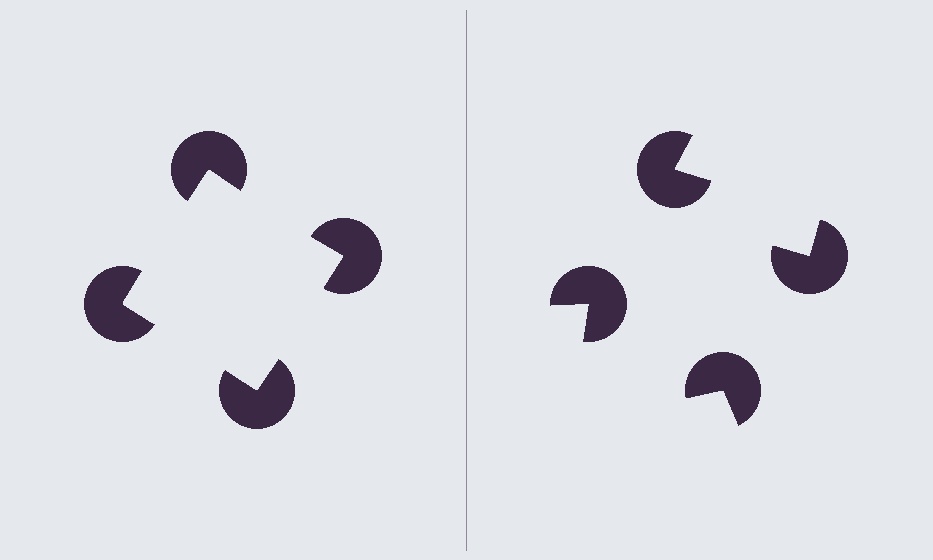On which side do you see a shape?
An illusory square appears on the left side. On the right side the wedge cuts are rotated, so no coherent shape forms.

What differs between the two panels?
The pac-man discs are positioned identically on both sides; only the wedge orientations differ. On the left they align to a square; on the right they are misaligned.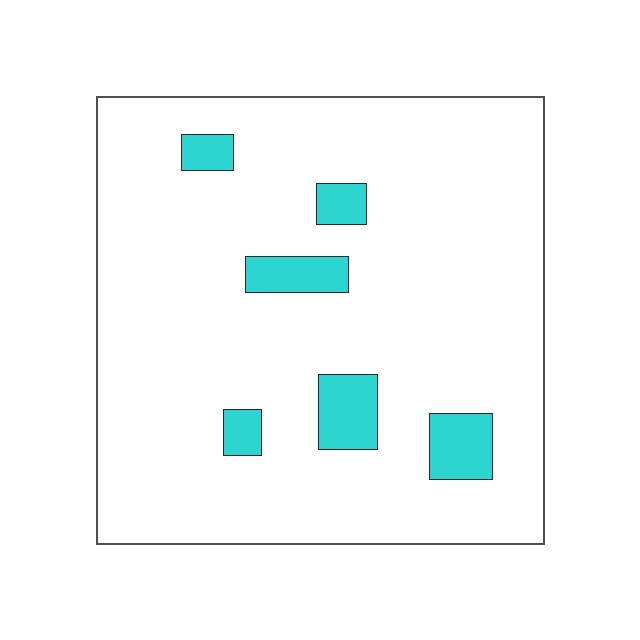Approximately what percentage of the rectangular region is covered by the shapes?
Approximately 10%.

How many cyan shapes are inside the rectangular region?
6.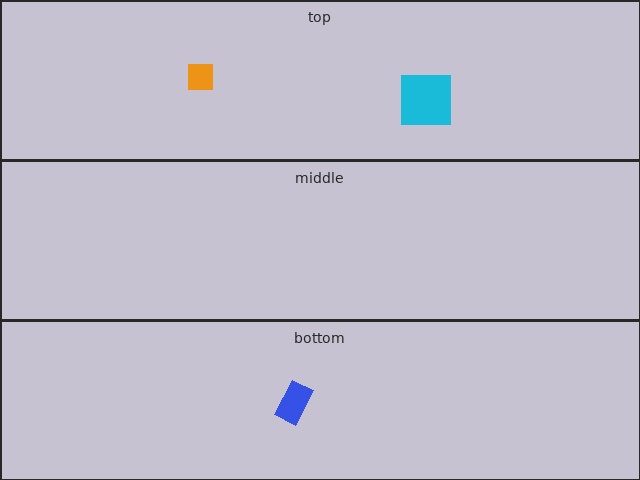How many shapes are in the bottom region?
1.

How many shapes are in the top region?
2.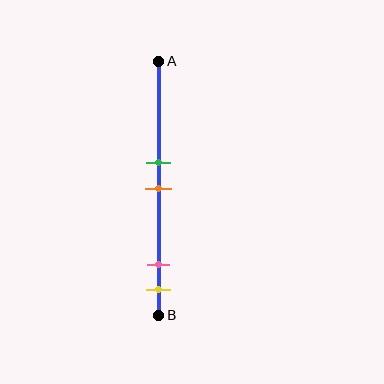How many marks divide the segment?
There are 4 marks dividing the segment.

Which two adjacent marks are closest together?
The green and orange marks are the closest adjacent pair.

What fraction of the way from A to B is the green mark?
The green mark is approximately 40% (0.4) of the way from A to B.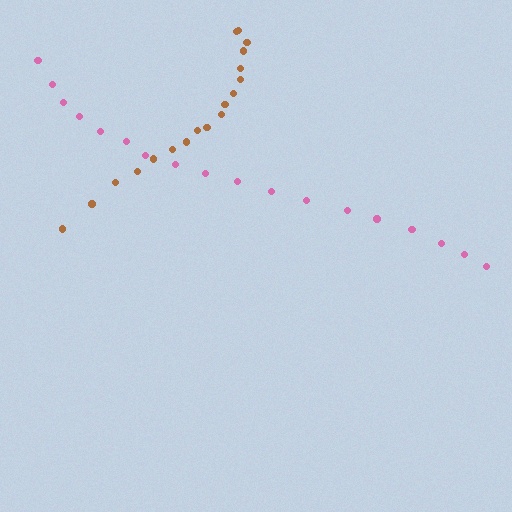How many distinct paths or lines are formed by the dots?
There are 2 distinct paths.